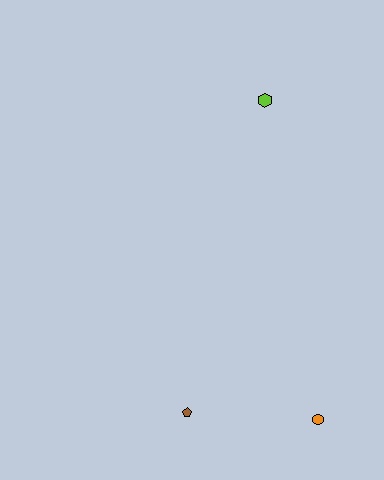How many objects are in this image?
There are 3 objects.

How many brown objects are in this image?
There is 1 brown object.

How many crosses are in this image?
There are no crosses.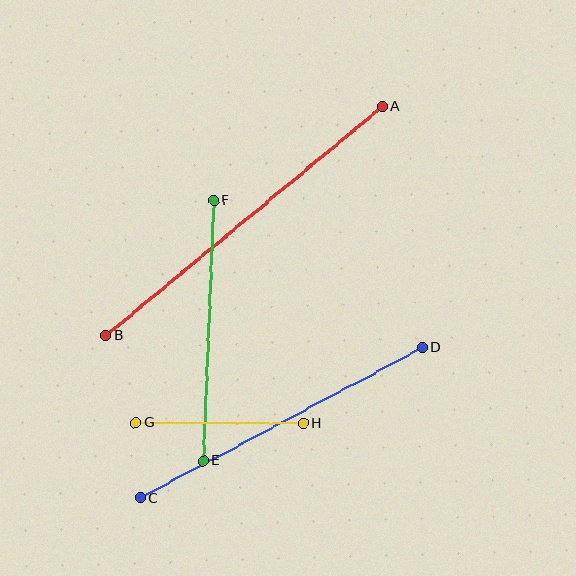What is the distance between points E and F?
The distance is approximately 261 pixels.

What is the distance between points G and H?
The distance is approximately 168 pixels.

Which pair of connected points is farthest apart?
Points A and B are farthest apart.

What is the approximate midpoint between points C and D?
The midpoint is at approximately (281, 423) pixels.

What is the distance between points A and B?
The distance is approximately 359 pixels.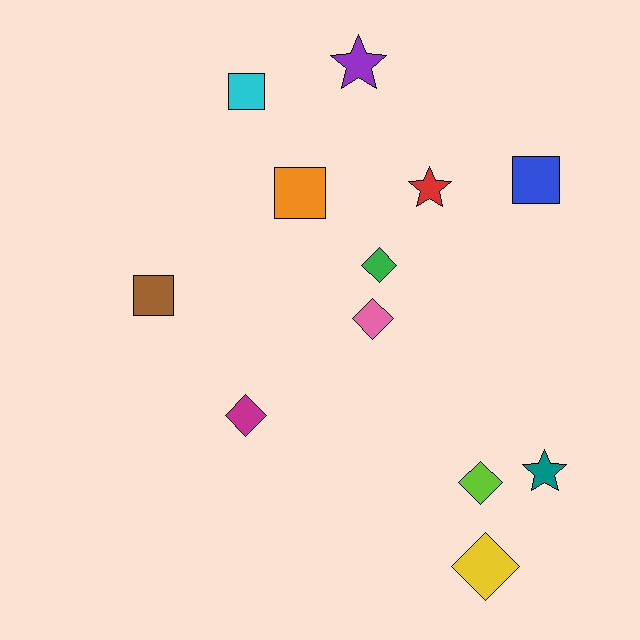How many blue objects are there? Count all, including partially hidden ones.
There is 1 blue object.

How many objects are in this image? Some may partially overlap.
There are 12 objects.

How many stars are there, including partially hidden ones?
There are 3 stars.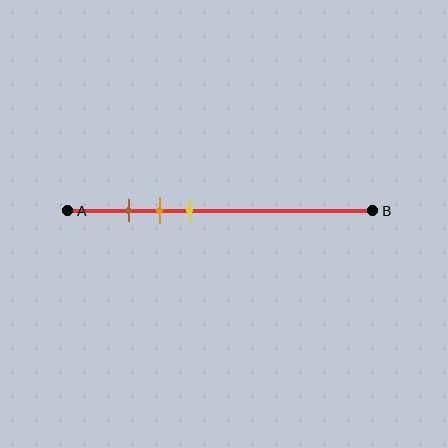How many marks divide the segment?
There are 3 marks dividing the segment.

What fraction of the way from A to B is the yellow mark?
The yellow mark is approximately 40% (0.4) of the way from A to B.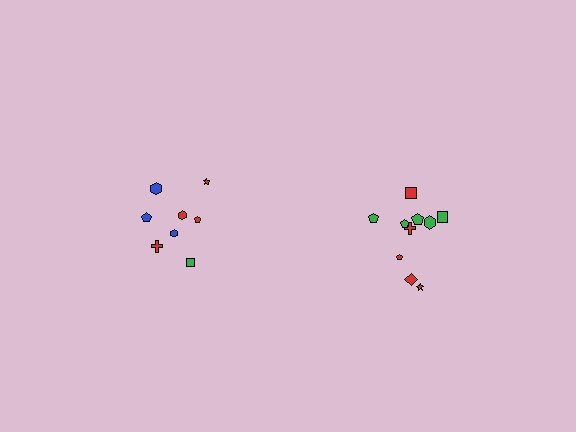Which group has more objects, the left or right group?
The right group.